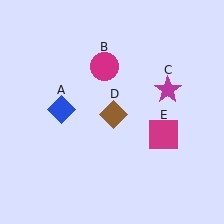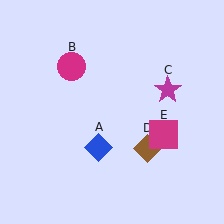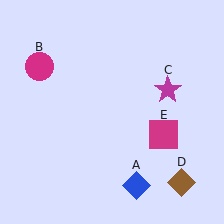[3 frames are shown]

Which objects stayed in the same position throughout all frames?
Magenta star (object C) and magenta square (object E) remained stationary.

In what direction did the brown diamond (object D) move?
The brown diamond (object D) moved down and to the right.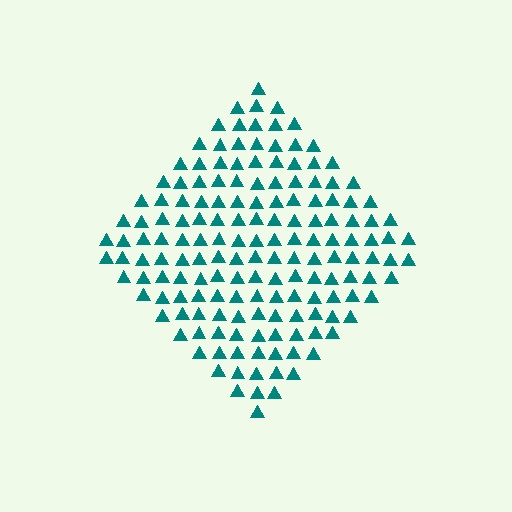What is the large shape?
The large shape is a diamond.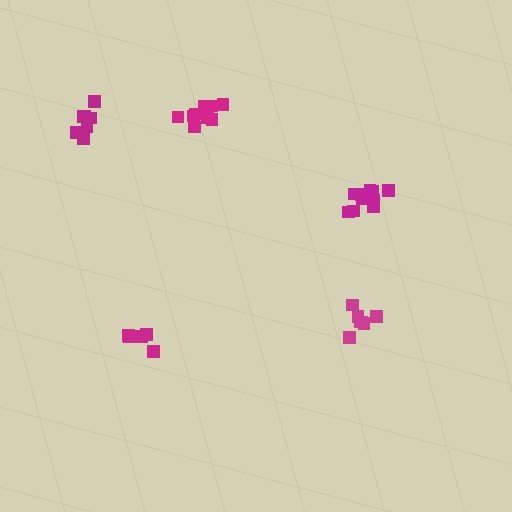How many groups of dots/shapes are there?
There are 5 groups.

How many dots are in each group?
Group 1: 9 dots, Group 2: 5 dots, Group 3: 10 dots, Group 4: 7 dots, Group 5: 7 dots (38 total).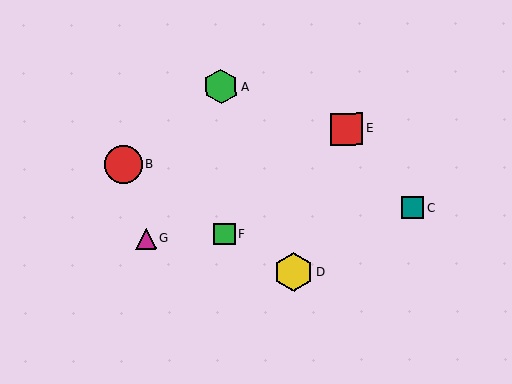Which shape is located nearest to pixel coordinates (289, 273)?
The yellow hexagon (labeled D) at (294, 272) is nearest to that location.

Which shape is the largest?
The yellow hexagon (labeled D) is the largest.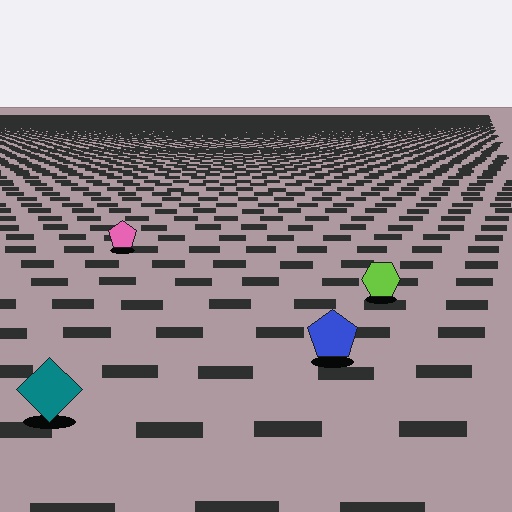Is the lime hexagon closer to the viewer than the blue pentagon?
No. The blue pentagon is closer — you can tell from the texture gradient: the ground texture is coarser near it.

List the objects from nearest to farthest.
From nearest to farthest: the teal diamond, the blue pentagon, the lime hexagon, the pink pentagon.